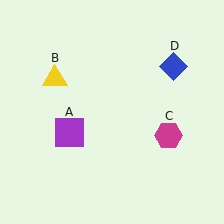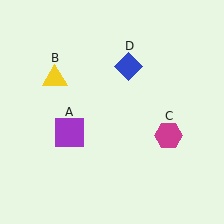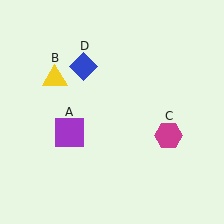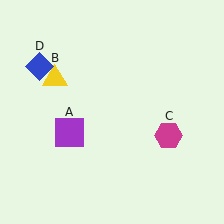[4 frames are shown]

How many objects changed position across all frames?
1 object changed position: blue diamond (object D).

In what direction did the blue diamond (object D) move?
The blue diamond (object D) moved left.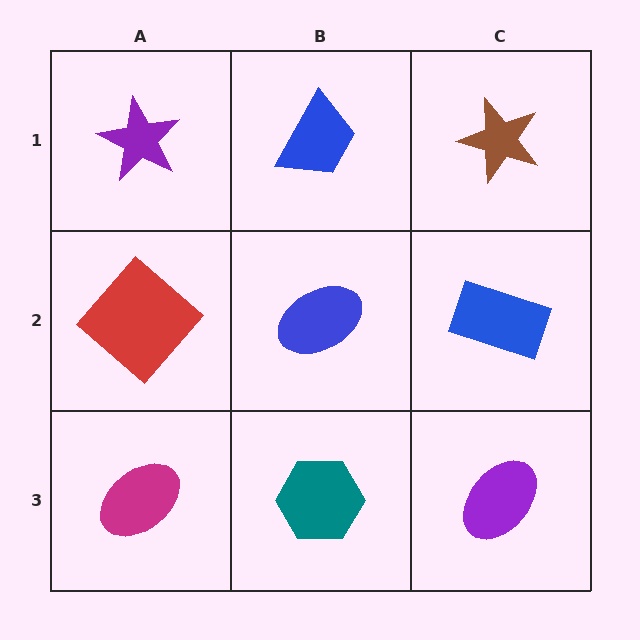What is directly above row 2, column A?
A purple star.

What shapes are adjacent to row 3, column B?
A blue ellipse (row 2, column B), a magenta ellipse (row 3, column A), a purple ellipse (row 3, column C).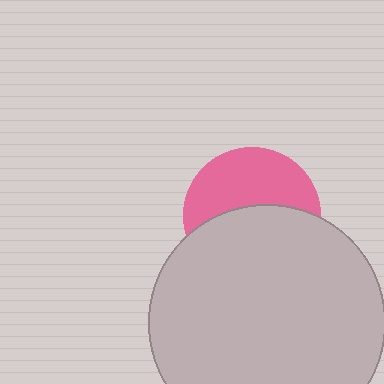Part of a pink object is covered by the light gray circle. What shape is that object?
It is a circle.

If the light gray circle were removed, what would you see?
You would see the complete pink circle.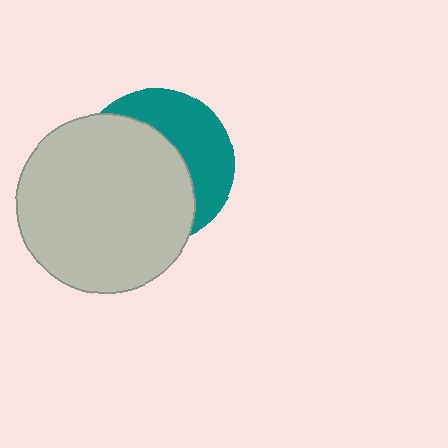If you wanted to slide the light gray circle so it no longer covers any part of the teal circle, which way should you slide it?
Slide it toward the lower-left — that is the most direct way to separate the two shapes.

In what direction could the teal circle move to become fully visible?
The teal circle could move toward the upper-right. That would shift it out from behind the light gray circle entirely.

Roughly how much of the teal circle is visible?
A small part of it is visible (roughly 39%).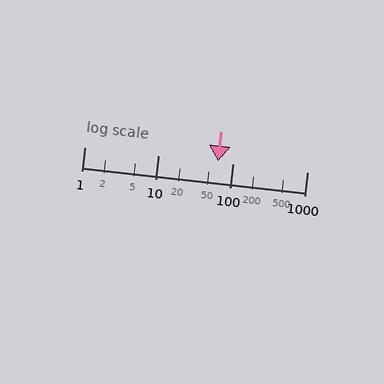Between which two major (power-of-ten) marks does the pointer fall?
The pointer is between 10 and 100.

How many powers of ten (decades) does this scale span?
The scale spans 3 decades, from 1 to 1000.